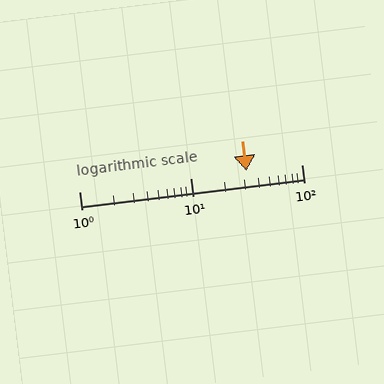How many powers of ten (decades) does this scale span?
The scale spans 2 decades, from 1 to 100.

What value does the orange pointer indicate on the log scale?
The pointer indicates approximately 32.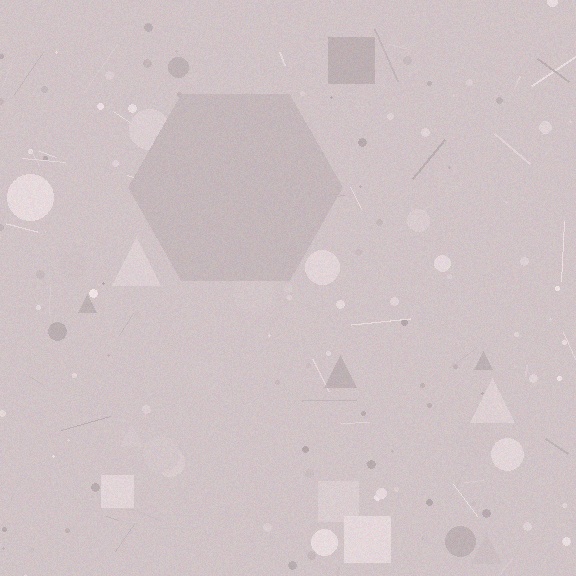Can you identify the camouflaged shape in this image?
The camouflaged shape is a hexagon.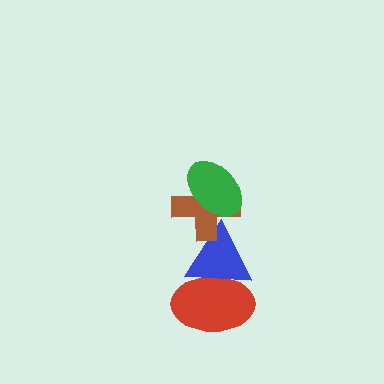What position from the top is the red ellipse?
The red ellipse is 4th from the top.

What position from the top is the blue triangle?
The blue triangle is 3rd from the top.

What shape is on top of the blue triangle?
The brown cross is on top of the blue triangle.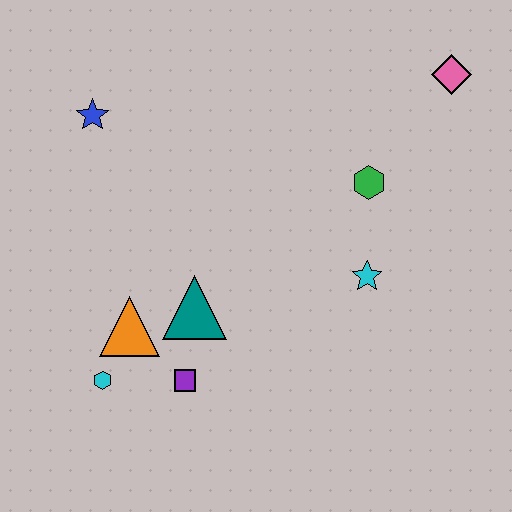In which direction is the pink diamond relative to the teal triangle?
The pink diamond is to the right of the teal triangle.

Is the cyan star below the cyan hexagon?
No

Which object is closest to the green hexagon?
The cyan star is closest to the green hexagon.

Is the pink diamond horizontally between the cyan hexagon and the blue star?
No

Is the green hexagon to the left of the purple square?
No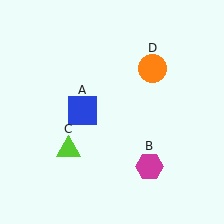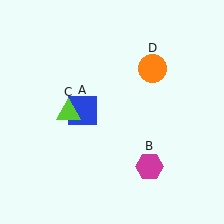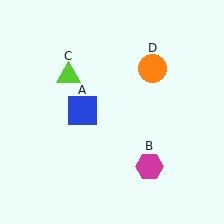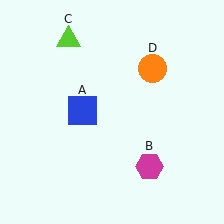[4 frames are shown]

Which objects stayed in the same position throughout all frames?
Blue square (object A) and magenta hexagon (object B) and orange circle (object D) remained stationary.